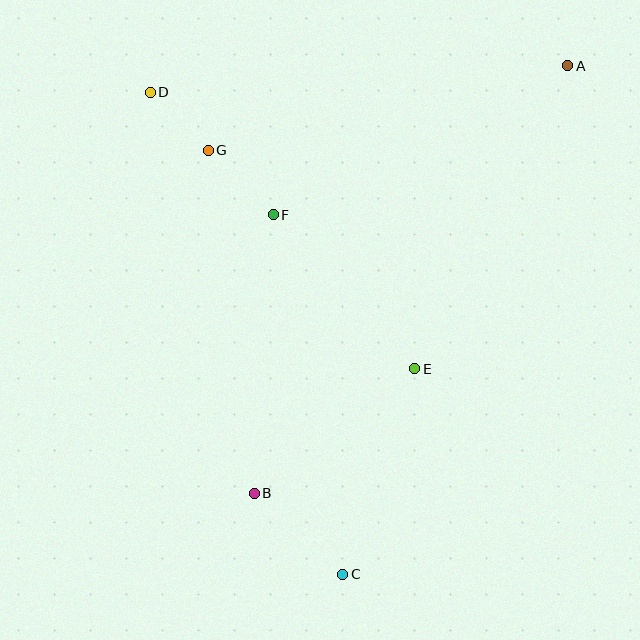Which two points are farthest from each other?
Points A and C are farthest from each other.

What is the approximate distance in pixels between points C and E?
The distance between C and E is approximately 218 pixels.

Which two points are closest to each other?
Points D and G are closest to each other.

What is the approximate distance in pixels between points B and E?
The distance between B and E is approximately 203 pixels.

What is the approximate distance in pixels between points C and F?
The distance between C and F is approximately 366 pixels.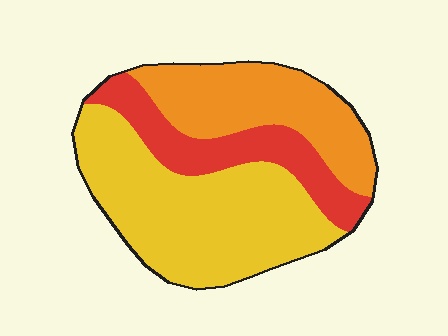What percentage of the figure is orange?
Orange takes up about one third (1/3) of the figure.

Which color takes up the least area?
Red, at roughly 20%.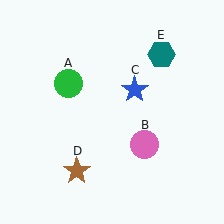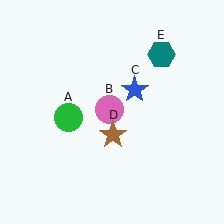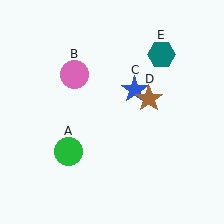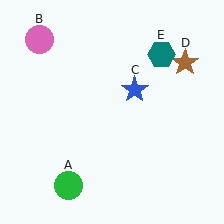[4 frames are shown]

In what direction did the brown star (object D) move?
The brown star (object D) moved up and to the right.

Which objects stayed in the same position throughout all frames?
Blue star (object C) and teal hexagon (object E) remained stationary.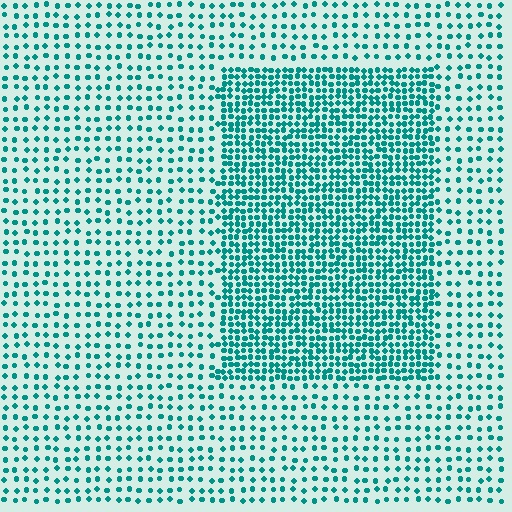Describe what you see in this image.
The image contains small teal elements arranged at two different densities. A rectangle-shaped region is visible where the elements are more densely packed than the surrounding area.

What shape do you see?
I see a rectangle.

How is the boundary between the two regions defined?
The boundary is defined by a change in element density (approximately 2.4x ratio). All elements are the same color, size, and shape.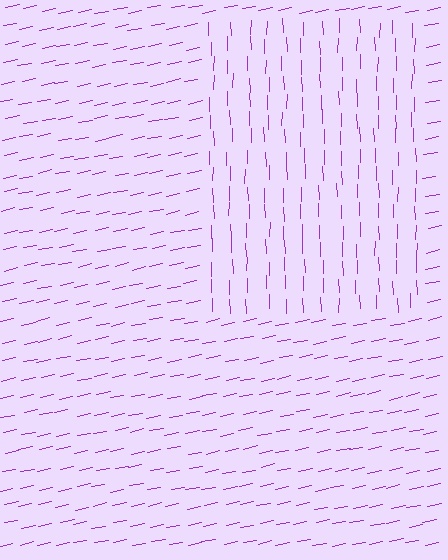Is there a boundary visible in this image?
Yes, there is a texture boundary formed by a change in line orientation.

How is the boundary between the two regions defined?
The boundary is defined purely by a change in line orientation (approximately 79 degrees difference). All lines are the same color and thickness.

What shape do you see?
I see a rectangle.